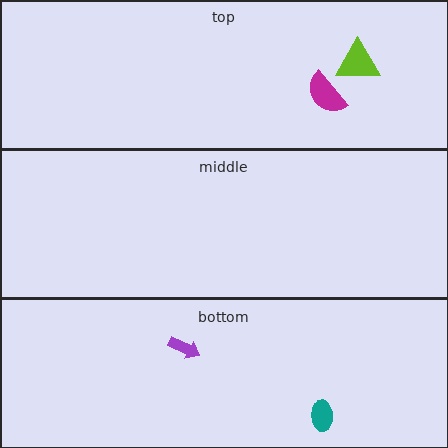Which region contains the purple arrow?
The bottom region.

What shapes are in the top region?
The lime triangle, the magenta semicircle.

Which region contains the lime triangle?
The top region.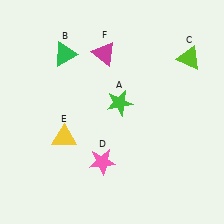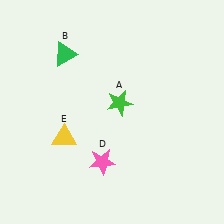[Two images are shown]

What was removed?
The lime triangle (C), the magenta triangle (F) were removed in Image 2.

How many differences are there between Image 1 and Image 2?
There are 2 differences between the two images.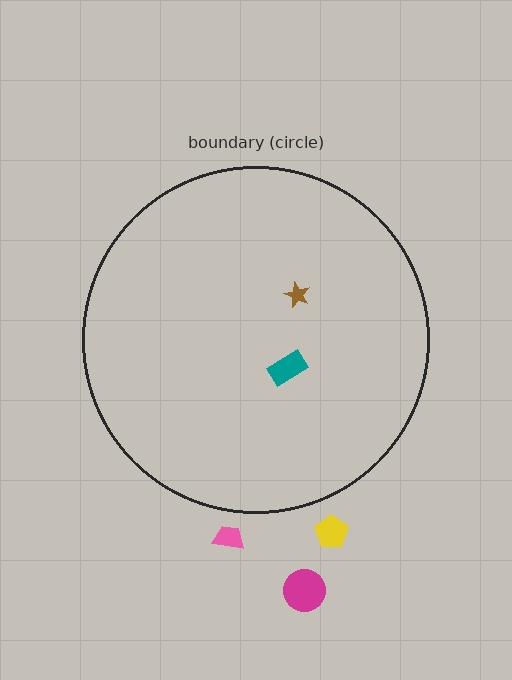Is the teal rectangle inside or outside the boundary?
Inside.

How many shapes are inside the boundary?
2 inside, 3 outside.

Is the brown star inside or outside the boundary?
Inside.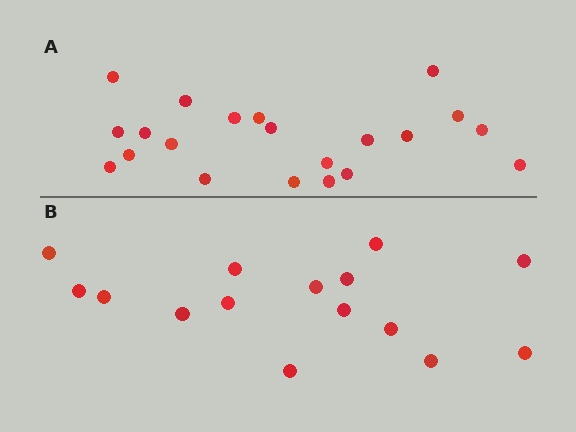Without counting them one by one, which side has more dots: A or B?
Region A (the top region) has more dots.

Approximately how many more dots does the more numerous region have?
Region A has about 6 more dots than region B.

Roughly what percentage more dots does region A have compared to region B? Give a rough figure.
About 40% more.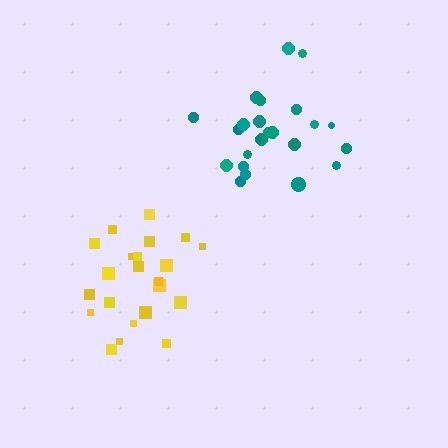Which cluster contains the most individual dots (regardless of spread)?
Teal (25).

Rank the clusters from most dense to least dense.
teal, yellow.